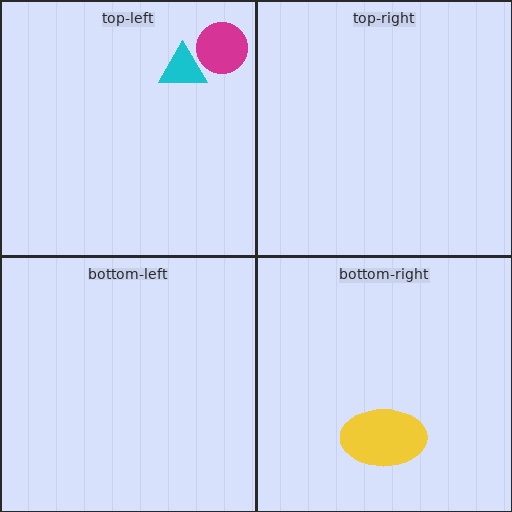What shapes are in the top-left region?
The cyan triangle, the magenta circle.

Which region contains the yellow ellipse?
The bottom-right region.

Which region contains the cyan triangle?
The top-left region.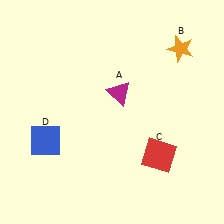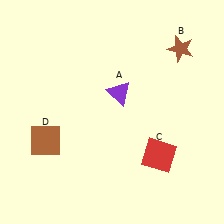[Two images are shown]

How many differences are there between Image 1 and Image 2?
There are 3 differences between the two images.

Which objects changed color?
A changed from magenta to purple. B changed from orange to brown. D changed from blue to brown.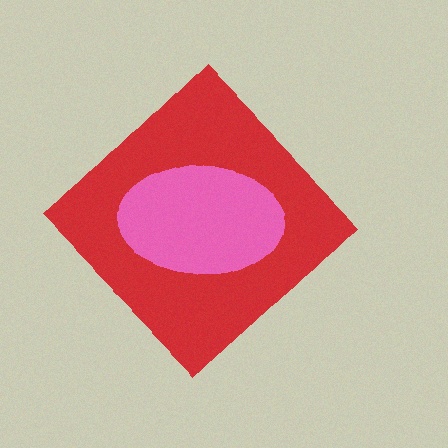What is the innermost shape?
The pink ellipse.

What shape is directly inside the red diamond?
The pink ellipse.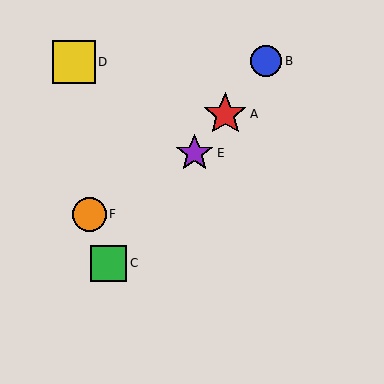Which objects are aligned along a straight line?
Objects A, B, C, E are aligned along a straight line.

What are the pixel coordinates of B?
Object B is at (266, 61).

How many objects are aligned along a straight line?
4 objects (A, B, C, E) are aligned along a straight line.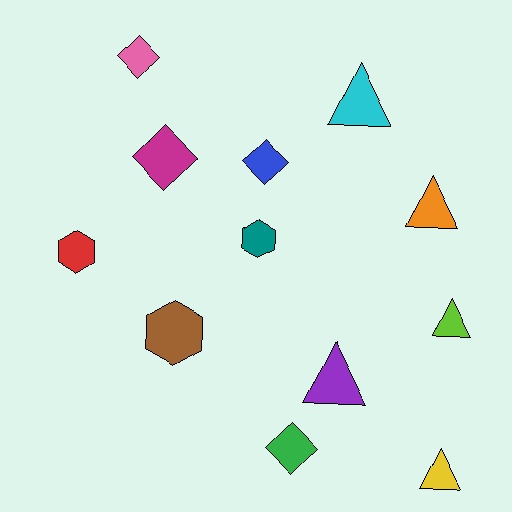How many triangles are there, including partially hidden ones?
There are 5 triangles.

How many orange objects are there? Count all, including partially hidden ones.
There is 1 orange object.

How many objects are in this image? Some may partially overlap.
There are 12 objects.